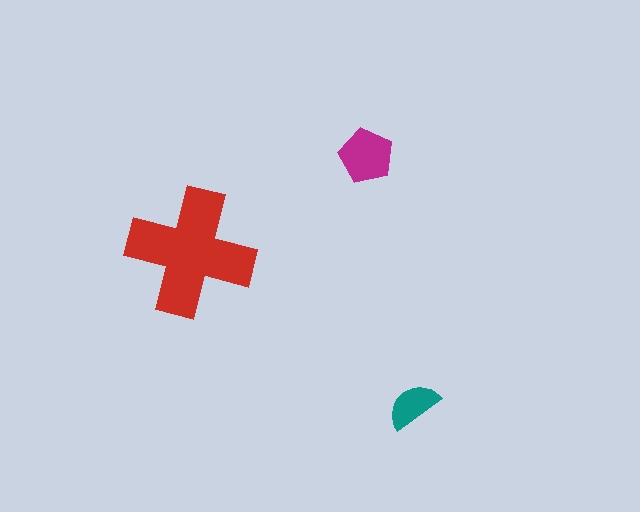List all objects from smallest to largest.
The teal semicircle, the magenta pentagon, the red cross.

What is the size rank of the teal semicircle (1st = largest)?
3rd.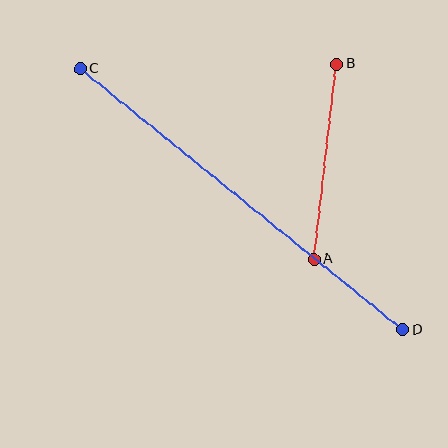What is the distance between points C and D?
The distance is approximately 415 pixels.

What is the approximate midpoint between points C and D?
The midpoint is at approximately (241, 199) pixels.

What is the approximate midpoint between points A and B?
The midpoint is at approximately (325, 162) pixels.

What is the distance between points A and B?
The distance is approximately 196 pixels.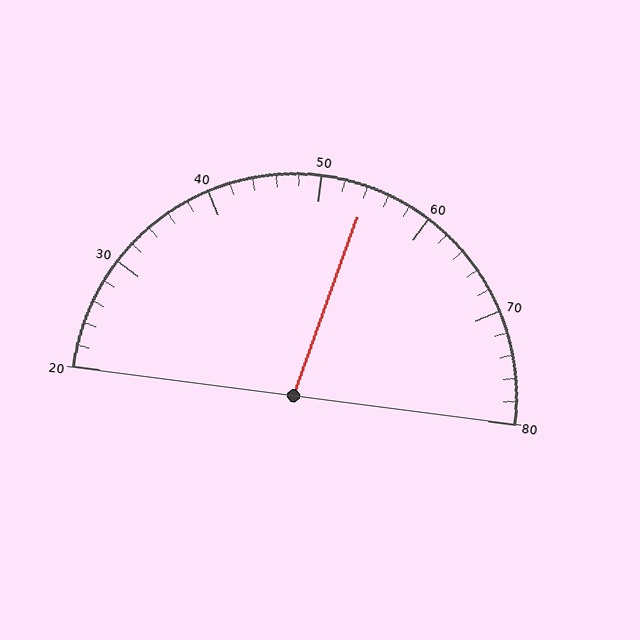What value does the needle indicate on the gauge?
The needle indicates approximately 54.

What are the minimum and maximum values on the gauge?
The gauge ranges from 20 to 80.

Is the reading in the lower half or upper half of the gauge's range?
The reading is in the upper half of the range (20 to 80).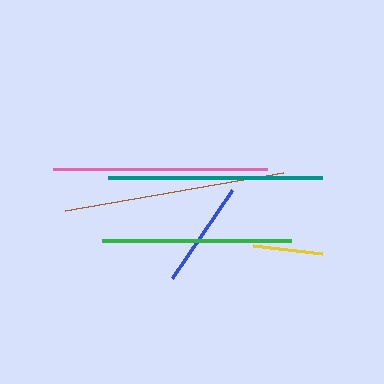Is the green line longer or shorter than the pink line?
The pink line is longer than the green line.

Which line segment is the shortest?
The yellow line is the shortest at approximately 69 pixels.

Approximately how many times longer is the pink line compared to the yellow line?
The pink line is approximately 3.1 times the length of the yellow line.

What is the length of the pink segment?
The pink segment is approximately 214 pixels long.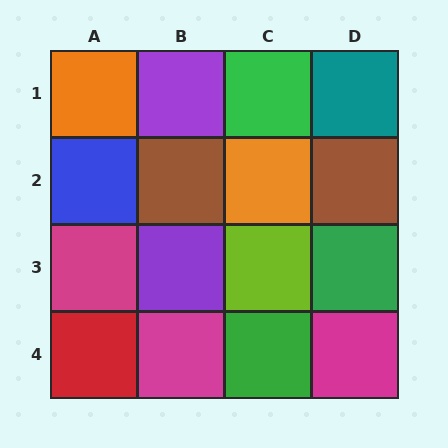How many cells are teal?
1 cell is teal.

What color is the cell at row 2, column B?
Brown.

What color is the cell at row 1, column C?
Green.